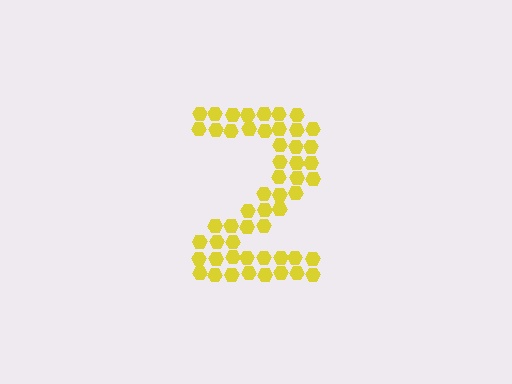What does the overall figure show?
The overall figure shows the digit 2.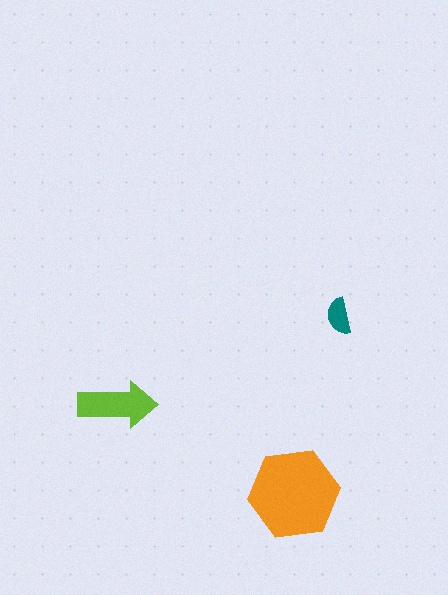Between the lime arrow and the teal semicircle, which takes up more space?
The lime arrow.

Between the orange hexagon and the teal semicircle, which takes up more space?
The orange hexagon.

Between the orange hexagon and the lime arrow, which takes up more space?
The orange hexagon.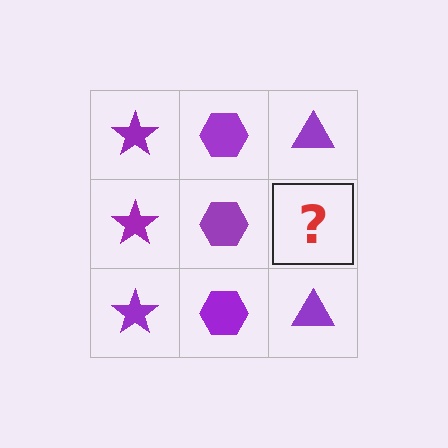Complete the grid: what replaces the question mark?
The question mark should be replaced with a purple triangle.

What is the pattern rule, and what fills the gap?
The rule is that each column has a consistent shape. The gap should be filled with a purple triangle.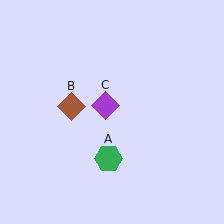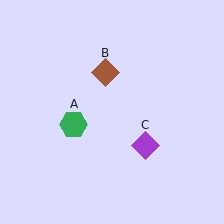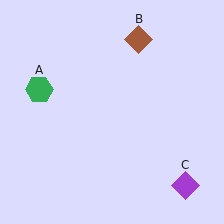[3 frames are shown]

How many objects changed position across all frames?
3 objects changed position: green hexagon (object A), brown diamond (object B), purple diamond (object C).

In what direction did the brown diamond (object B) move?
The brown diamond (object B) moved up and to the right.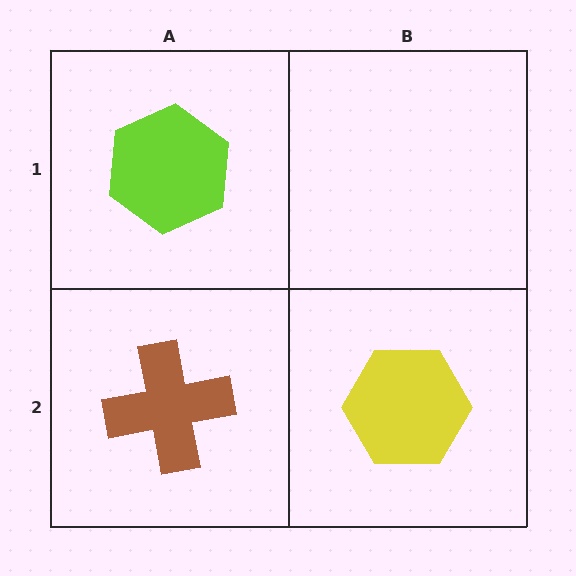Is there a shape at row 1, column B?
No, that cell is empty.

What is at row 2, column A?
A brown cross.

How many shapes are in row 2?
2 shapes.